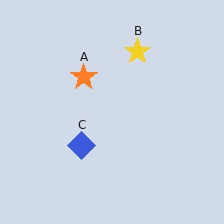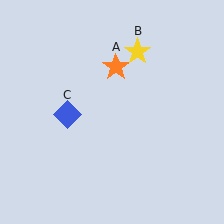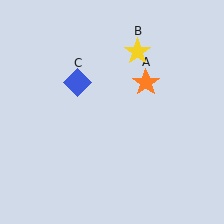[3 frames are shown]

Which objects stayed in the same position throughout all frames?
Yellow star (object B) remained stationary.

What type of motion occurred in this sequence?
The orange star (object A), blue diamond (object C) rotated clockwise around the center of the scene.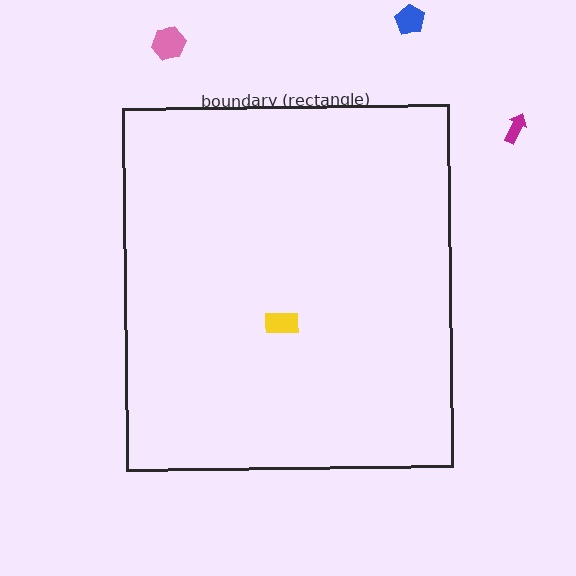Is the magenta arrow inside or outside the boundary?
Outside.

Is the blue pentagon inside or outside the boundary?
Outside.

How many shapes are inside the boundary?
1 inside, 3 outside.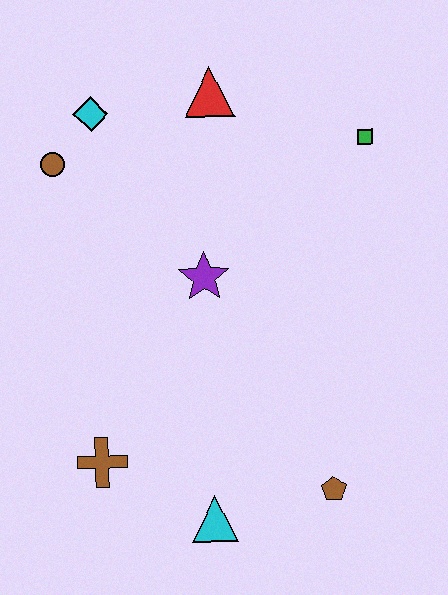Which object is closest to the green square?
The red triangle is closest to the green square.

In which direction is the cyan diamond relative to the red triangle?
The cyan diamond is to the left of the red triangle.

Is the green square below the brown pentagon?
No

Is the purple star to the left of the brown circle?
No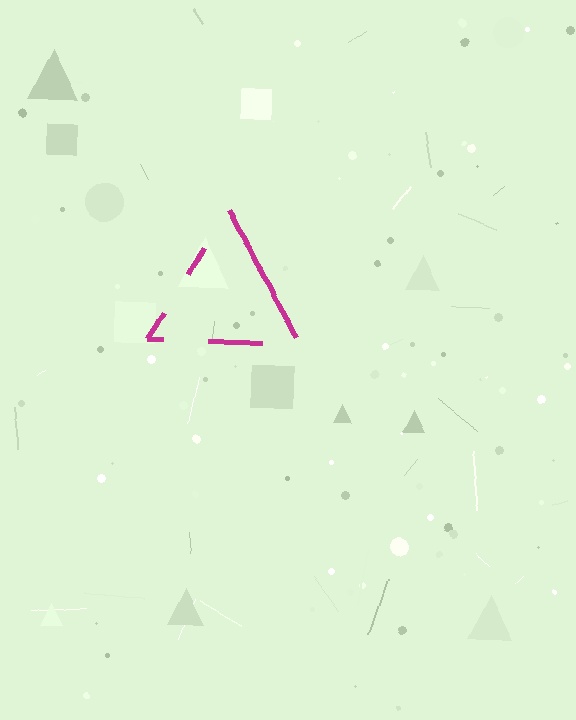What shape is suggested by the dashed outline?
The dashed outline suggests a triangle.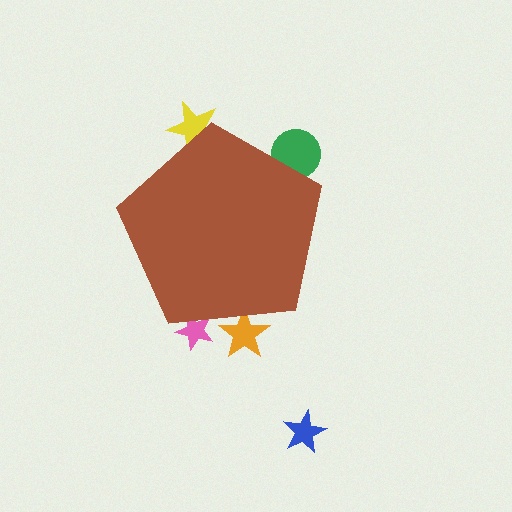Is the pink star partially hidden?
Yes, the pink star is partially hidden behind the brown pentagon.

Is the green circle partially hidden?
Yes, the green circle is partially hidden behind the brown pentagon.